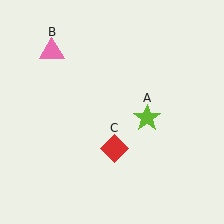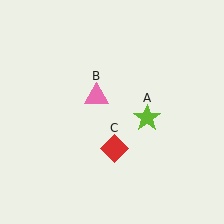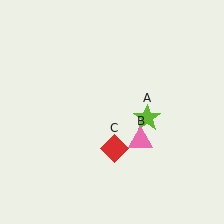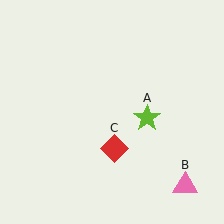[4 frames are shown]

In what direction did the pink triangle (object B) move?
The pink triangle (object B) moved down and to the right.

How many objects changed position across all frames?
1 object changed position: pink triangle (object B).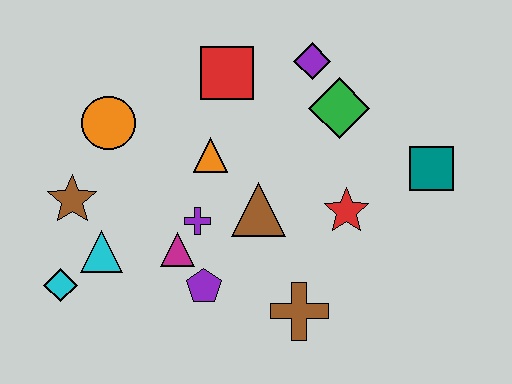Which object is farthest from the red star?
The cyan diamond is farthest from the red star.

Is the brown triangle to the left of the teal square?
Yes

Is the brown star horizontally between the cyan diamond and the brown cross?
Yes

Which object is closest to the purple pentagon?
The magenta triangle is closest to the purple pentagon.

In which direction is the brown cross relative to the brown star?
The brown cross is to the right of the brown star.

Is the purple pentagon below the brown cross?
No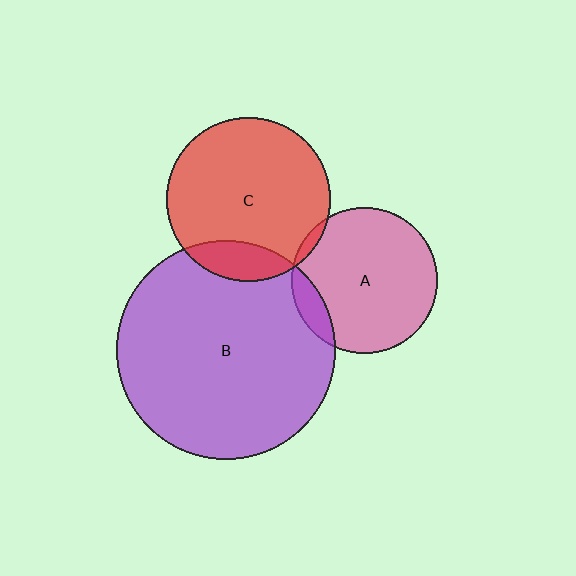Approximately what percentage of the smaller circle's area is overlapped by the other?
Approximately 10%.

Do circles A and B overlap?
Yes.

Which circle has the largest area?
Circle B (purple).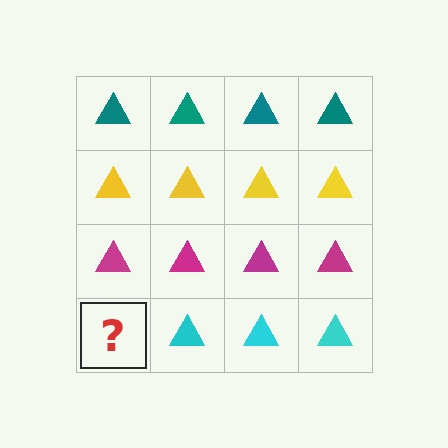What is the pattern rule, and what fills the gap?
The rule is that each row has a consistent color. The gap should be filled with a cyan triangle.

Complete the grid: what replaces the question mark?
The question mark should be replaced with a cyan triangle.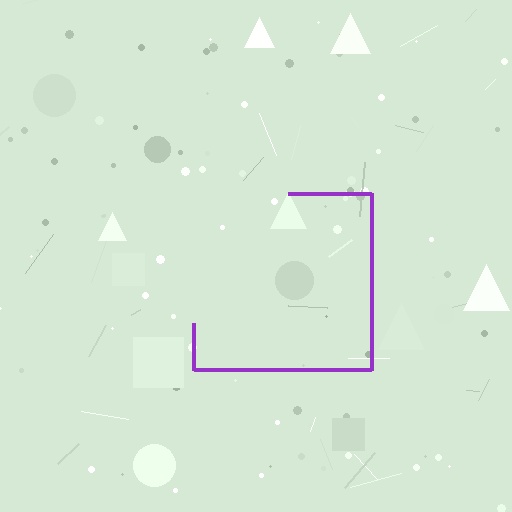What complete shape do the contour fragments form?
The contour fragments form a square.